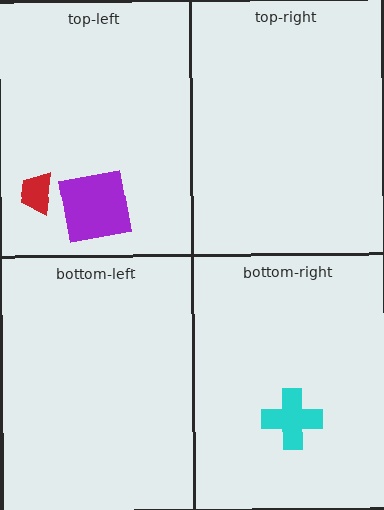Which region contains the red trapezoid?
The top-left region.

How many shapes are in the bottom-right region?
1.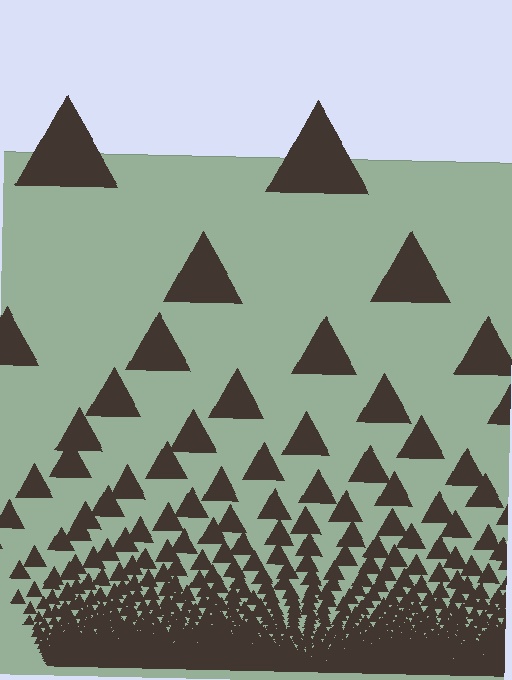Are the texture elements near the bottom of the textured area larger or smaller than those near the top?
Smaller. The gradient is inverted — elements near the bottom are smaller and denser.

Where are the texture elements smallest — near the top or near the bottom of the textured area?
Near the bottom.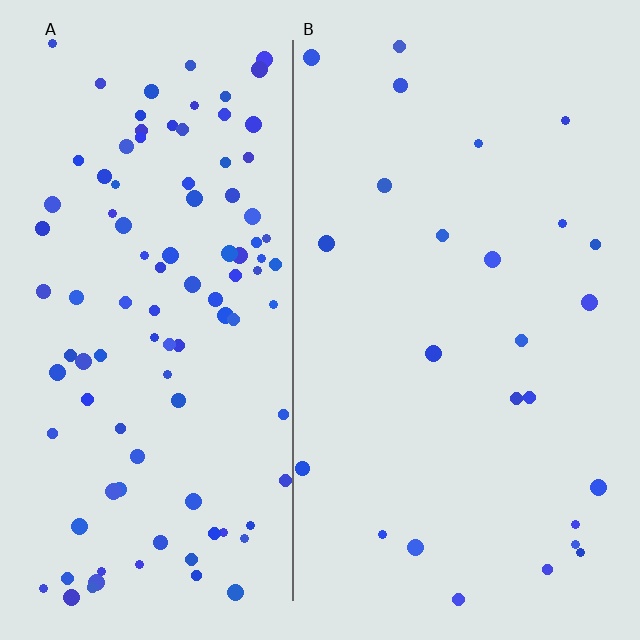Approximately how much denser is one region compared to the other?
Approximately 4.1× — region A over region B.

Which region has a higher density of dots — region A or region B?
A (the left).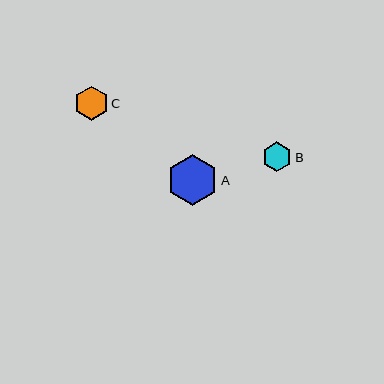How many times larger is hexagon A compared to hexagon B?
Hexagon A is approximately 1.7 times the size of hexagon B.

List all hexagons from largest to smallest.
From largest to smallest: A, C, B.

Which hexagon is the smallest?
Hexagon B is the smallest with a size of approximately 30 pixels.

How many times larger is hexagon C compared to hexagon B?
Hexagon C is approximately 1.1 times the size of hexagon B.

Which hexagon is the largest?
Hexagon A is the largest with a size of approximately 51 pixels.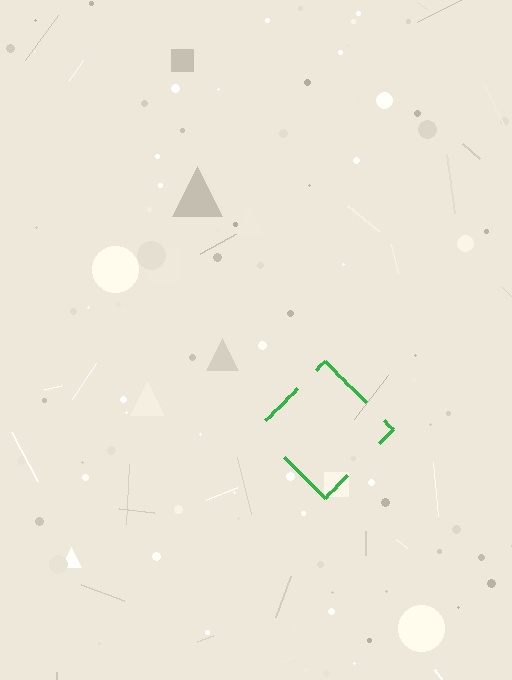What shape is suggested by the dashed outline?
The dashed outline suggests a diamond.